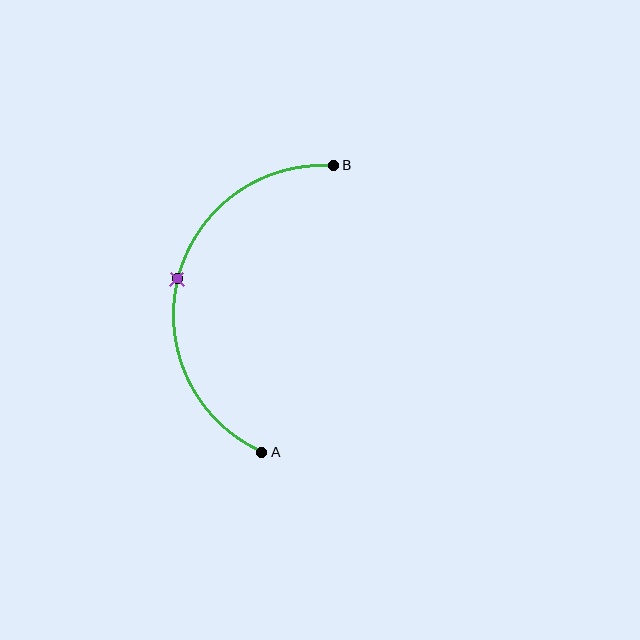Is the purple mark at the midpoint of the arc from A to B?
Yes. The purple mark lies on the arc at equal arc-length from both A and B — it is the arc midpoint.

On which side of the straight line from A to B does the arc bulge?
The arc bulges to the left of the straight line connecting A and B.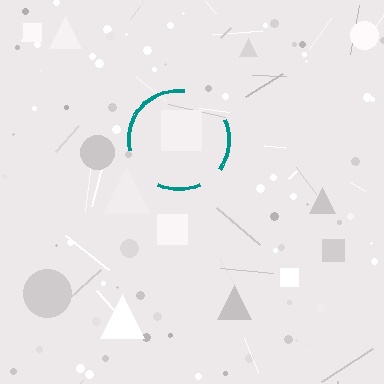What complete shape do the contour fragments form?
The contour fragments form a circle.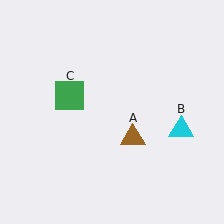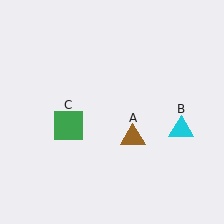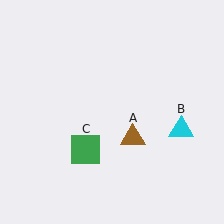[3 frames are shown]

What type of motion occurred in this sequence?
The green square (object C) rotated counterclockwise around the center of the scene.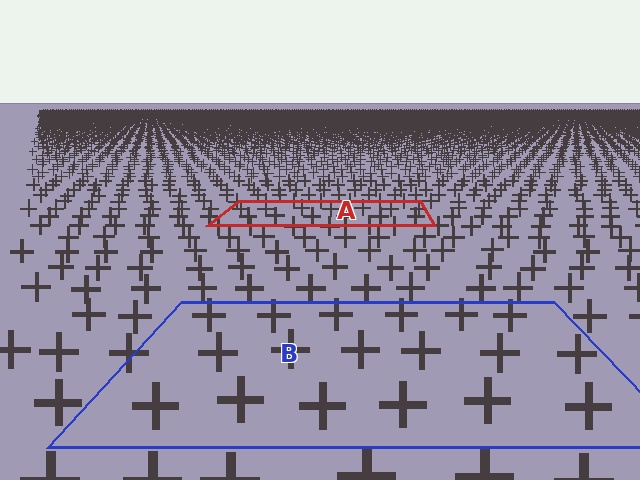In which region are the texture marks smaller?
The texture marks are smaller in region A, because it is farther away.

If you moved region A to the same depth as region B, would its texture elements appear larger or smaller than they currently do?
They would appear larger. At a closer depth, the same texture elements are projected at a bigger on-screen size.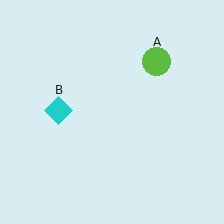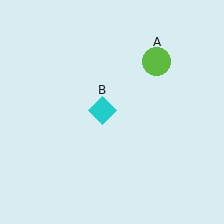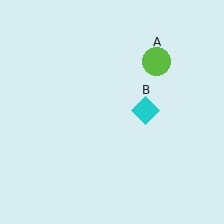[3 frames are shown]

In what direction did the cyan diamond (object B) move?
The cyan diamond (object B) moved right.